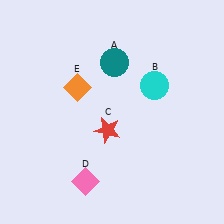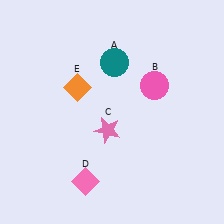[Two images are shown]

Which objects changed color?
B changed from cyan to pink. C changed from red to pink.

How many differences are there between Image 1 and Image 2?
There are 2 differences between the two images.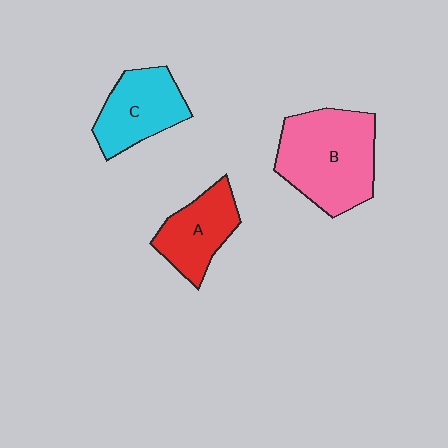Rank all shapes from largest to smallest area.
From largest to smallest: B (pink), C (cyan), A (red).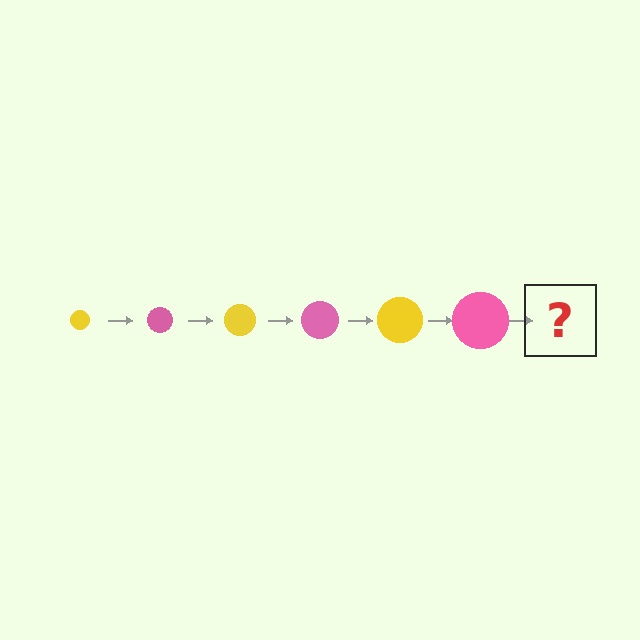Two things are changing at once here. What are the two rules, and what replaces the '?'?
The two rules are that the circle grows larger each step and the color cycles through yellow and pink. The '?' should be a yellow circle, larger than the previous one.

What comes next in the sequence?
The next element should be a yellow circle, larger than the previous one.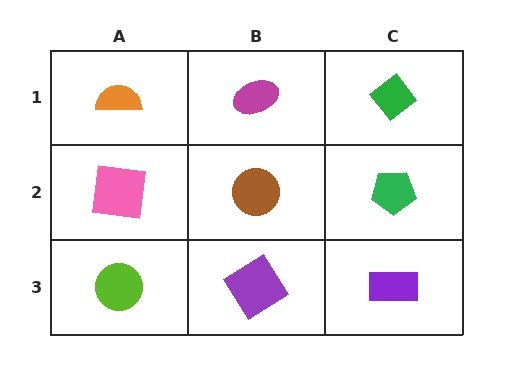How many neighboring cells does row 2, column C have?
3.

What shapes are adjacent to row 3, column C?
A green pentagon (row 2, column C), a purple diamond (row 3, column B).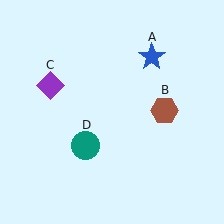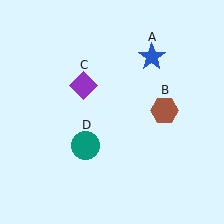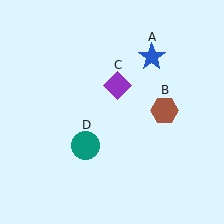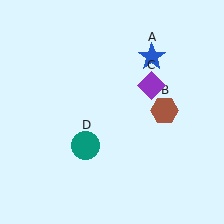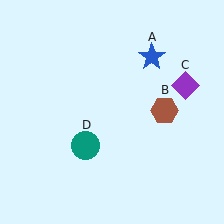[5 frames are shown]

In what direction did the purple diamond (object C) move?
The purple diamond (object C) moved right.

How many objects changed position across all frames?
1 object changed position: purple diamond (object C).